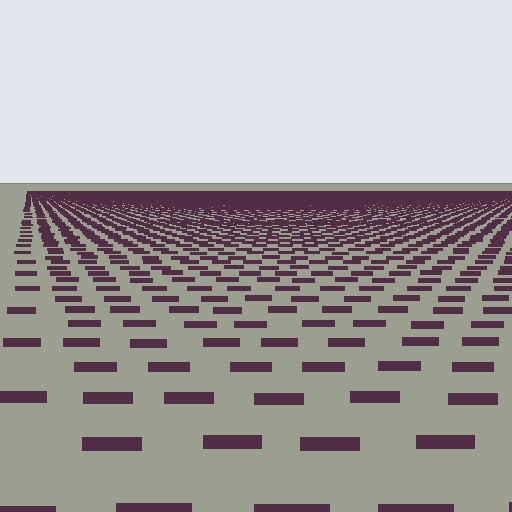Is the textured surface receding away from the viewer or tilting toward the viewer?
The surface is receding away from the viewer. Texture elements get smaller and denser toward the top.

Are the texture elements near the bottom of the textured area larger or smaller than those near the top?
Larger. Near the bottom, elements are closer to the viewer and appear at a bigger on-screen size.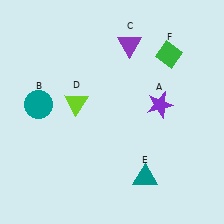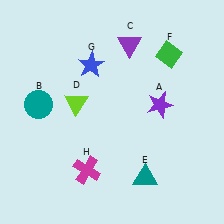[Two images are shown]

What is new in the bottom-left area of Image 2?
A magenta cross (H) was added in the bottom-left area of Image 2.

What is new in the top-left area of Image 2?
A blue star (G) was added in the top-left area of Image 2.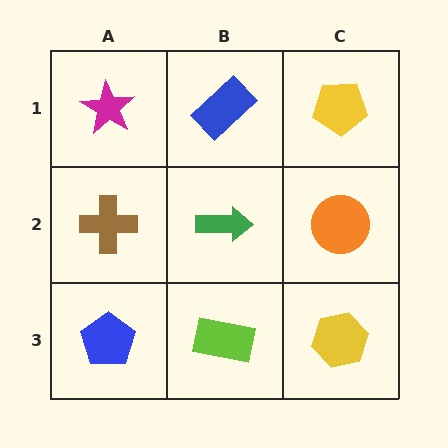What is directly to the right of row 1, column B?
A yellow pentagon.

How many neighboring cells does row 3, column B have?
3.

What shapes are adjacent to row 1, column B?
A green arrow (row 2, column B), a magenta star (row 1, column A), a yellow pentagon (row 1, column C).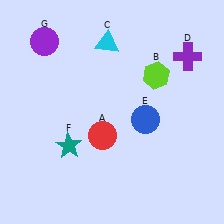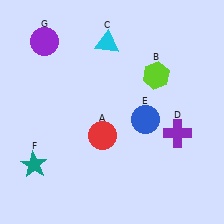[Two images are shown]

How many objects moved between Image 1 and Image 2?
2 objects moved between the two images.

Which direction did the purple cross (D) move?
The purple cross (D) moved down.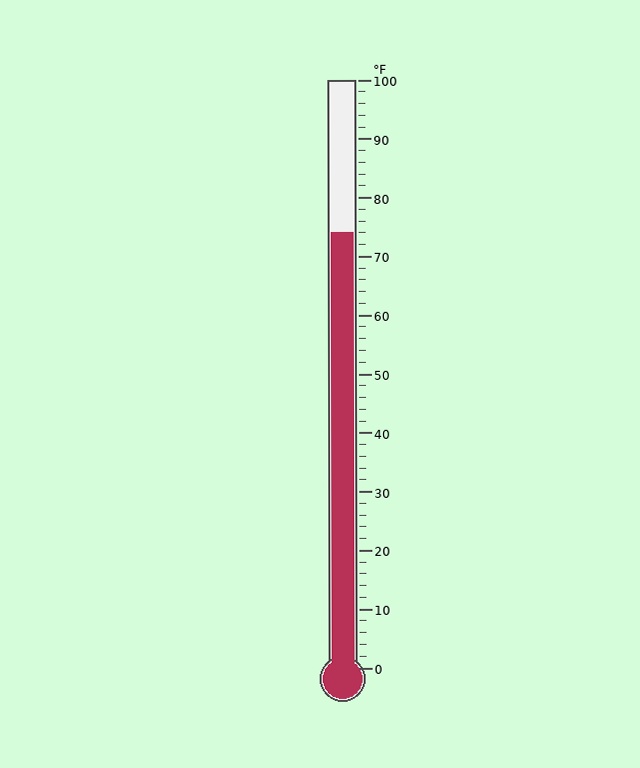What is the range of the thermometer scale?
The thermometer scale ranges from 0°F to 100°F.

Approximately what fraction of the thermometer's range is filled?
The thermometer is filled to approximately 75% of its range.